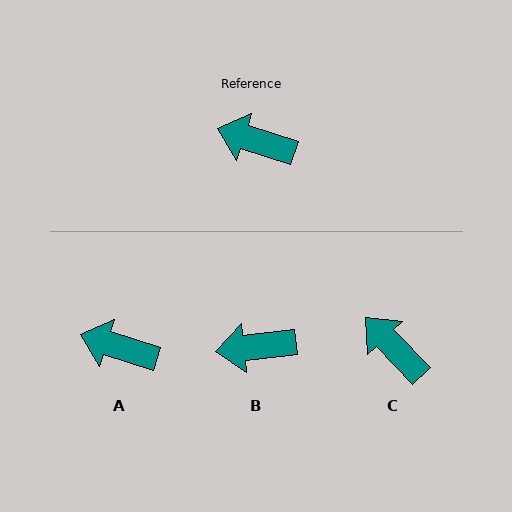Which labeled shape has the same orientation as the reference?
A.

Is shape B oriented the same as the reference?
No, it is off by about 24 degrees.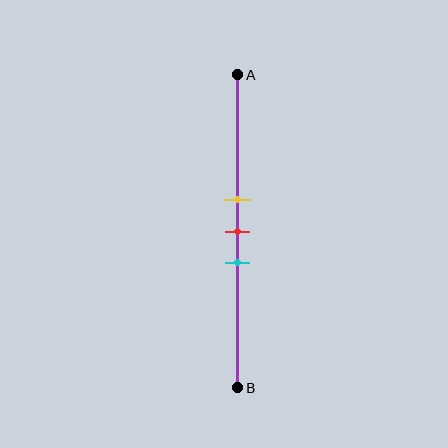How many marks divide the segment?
There are 3 marks dividing the segment.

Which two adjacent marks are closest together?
The yellow and red marks are the closest adjacent pair.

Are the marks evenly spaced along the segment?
Yes, the marks are approximately evenly spaced.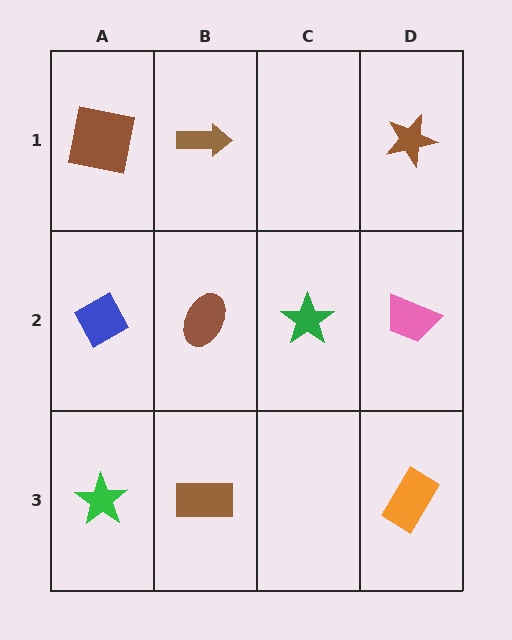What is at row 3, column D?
An orange rectangle.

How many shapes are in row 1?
3 shapes.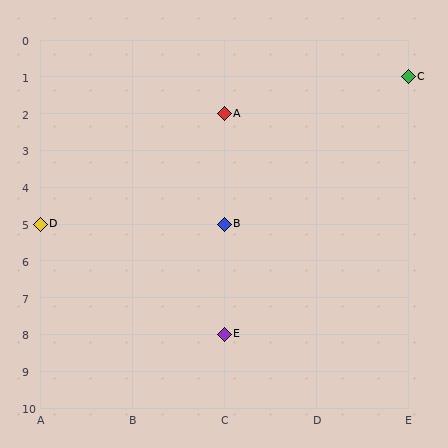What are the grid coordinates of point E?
Point E is at grid coordinates (C, 8).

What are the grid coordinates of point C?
Point C is at grid coordinates (E, 1).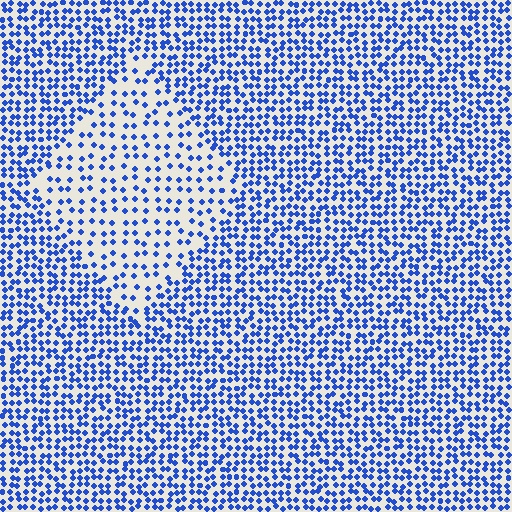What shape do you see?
I see a diamond.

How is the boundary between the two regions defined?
The boundary is defined by a change in element density (approximately 2.1x ratio). All elements are the same color, size, and shape.